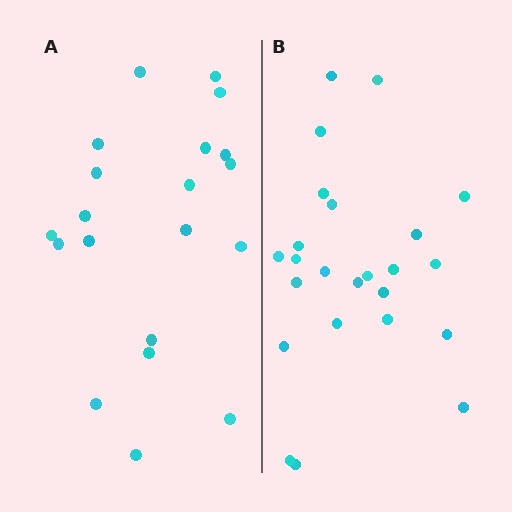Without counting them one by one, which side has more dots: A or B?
Region B (the right region) has more dots.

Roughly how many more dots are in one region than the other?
Region B has about 4 more dots than region A.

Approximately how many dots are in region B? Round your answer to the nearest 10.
About 20 dots. (The exact count is 24, which rounds to 20.)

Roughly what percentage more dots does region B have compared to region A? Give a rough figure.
About 20% more.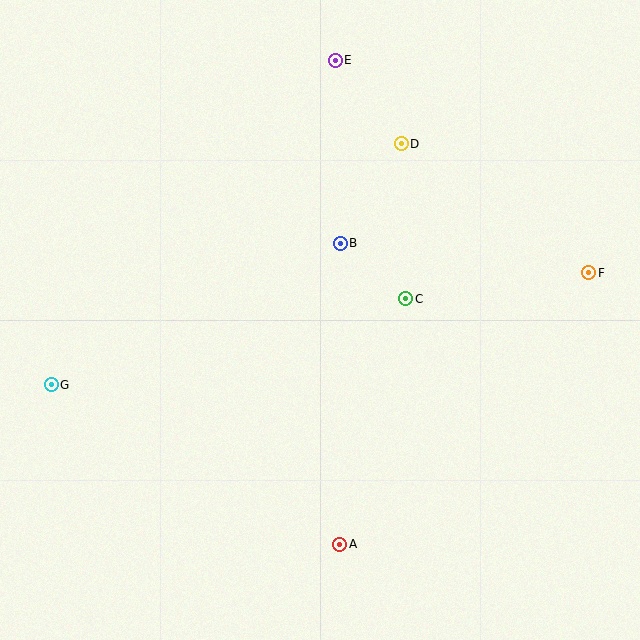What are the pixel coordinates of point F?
Point F is at (589, 273).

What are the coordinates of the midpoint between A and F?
The midpoint between A and F is at (464, 409).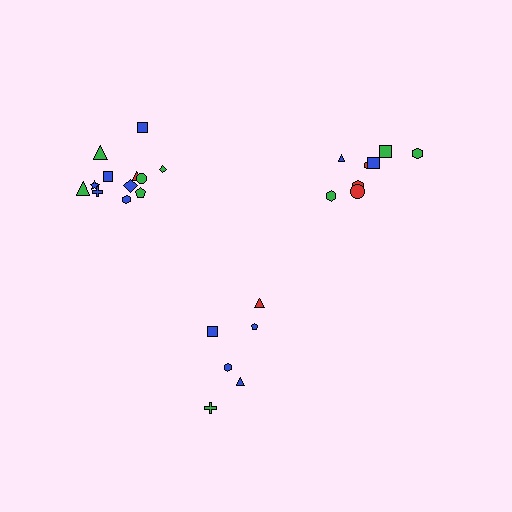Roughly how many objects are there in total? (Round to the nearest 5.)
Roughly 25 objects in total.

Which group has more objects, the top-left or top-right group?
The top-left group.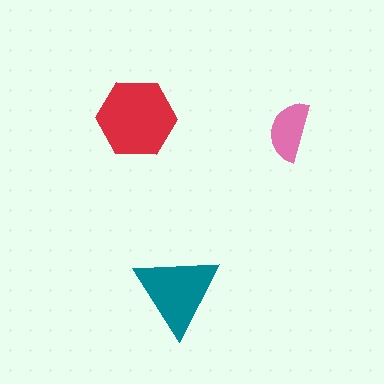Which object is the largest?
The red hexagon.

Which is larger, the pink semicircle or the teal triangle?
The teal triangle.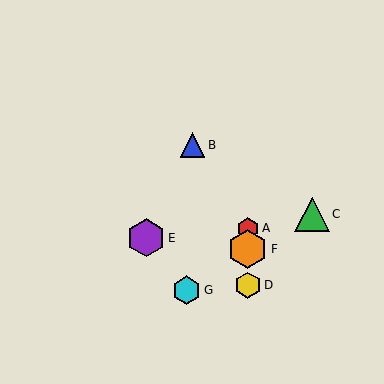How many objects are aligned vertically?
3 objects (A, D, F) are aligned vertically.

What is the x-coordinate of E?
Object E is at x≈146.